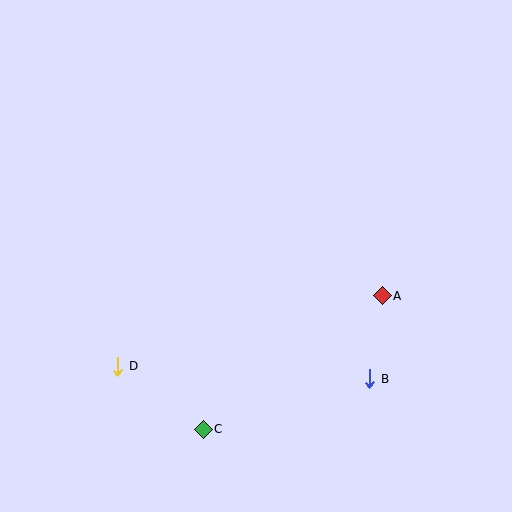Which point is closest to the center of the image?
Point A at (382, 296) is closest to the center.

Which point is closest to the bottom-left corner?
Point D is closest to the bottom-left corner.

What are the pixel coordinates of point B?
Point B is at (370, 379).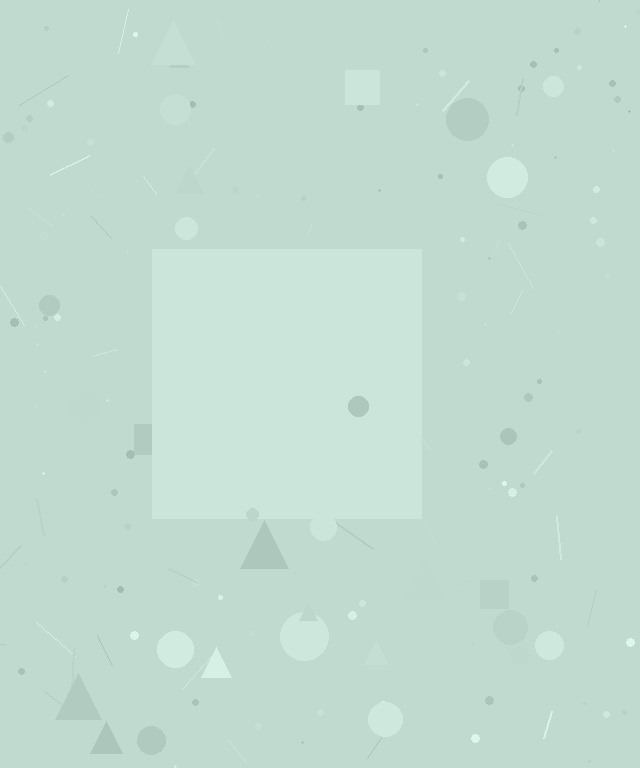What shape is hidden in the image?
A square is hidden in the image.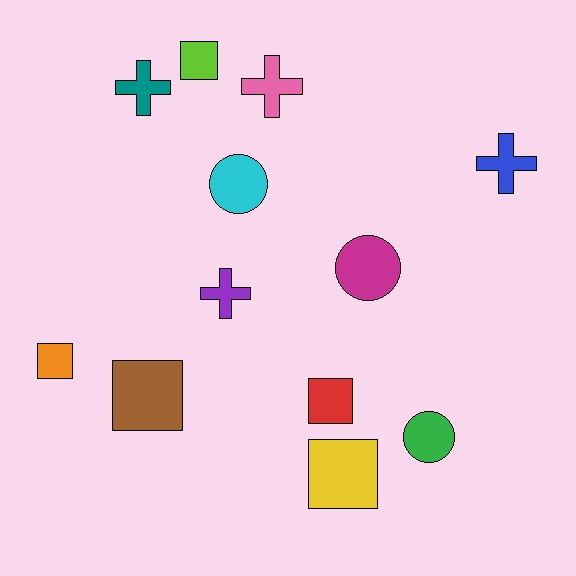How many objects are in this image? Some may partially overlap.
There are 12 objects.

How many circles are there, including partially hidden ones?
There are 3 circles.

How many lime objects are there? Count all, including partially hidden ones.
There is 1 lime object.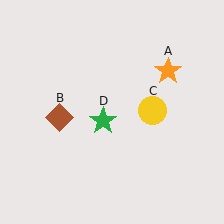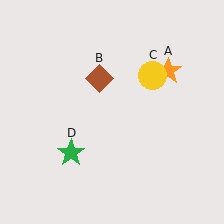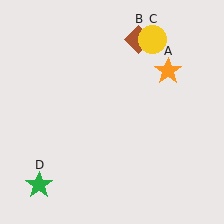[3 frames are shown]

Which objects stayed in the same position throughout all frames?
Orange star (object A) remained stationary.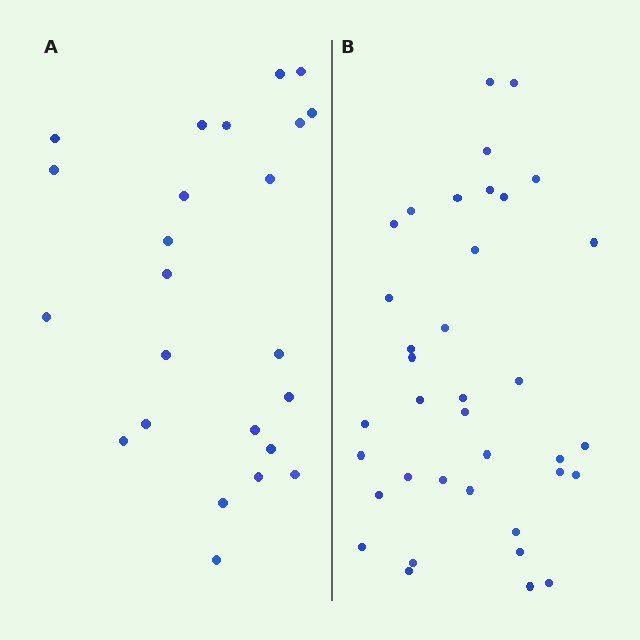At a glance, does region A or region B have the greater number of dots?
Region B (the right region) has more dots.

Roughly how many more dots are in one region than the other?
Region B has approximately 15 more dots than region A.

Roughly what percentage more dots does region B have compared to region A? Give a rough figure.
About 55% more.